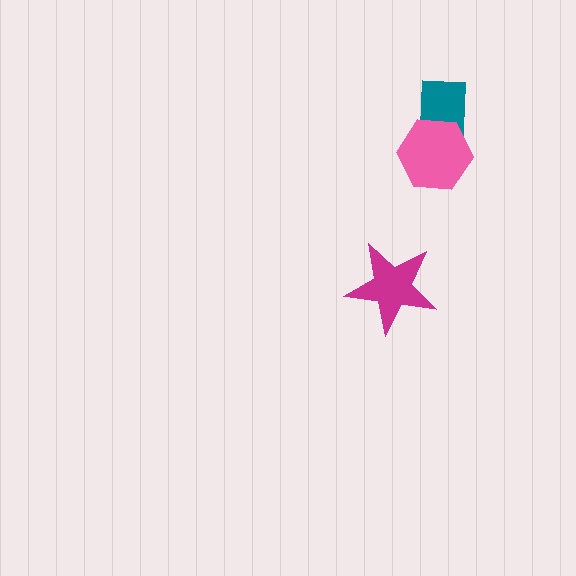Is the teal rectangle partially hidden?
Yes, it is partially covered by another shape.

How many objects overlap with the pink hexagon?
1 object overlaps with the pink hexagon.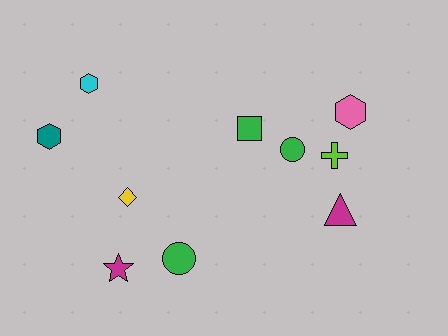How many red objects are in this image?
There are no red objects.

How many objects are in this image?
There are 10 objects.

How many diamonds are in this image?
There is 1 diamond.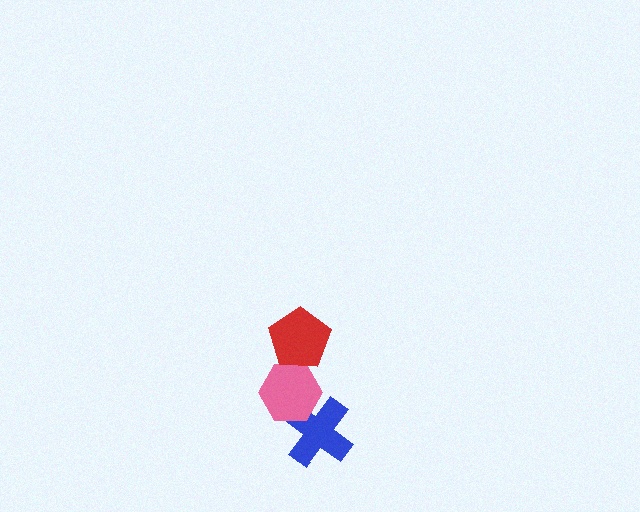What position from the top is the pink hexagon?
The pink hexagon is 2nd from the top.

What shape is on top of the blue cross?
The pink hexagon is on top of the blue cross.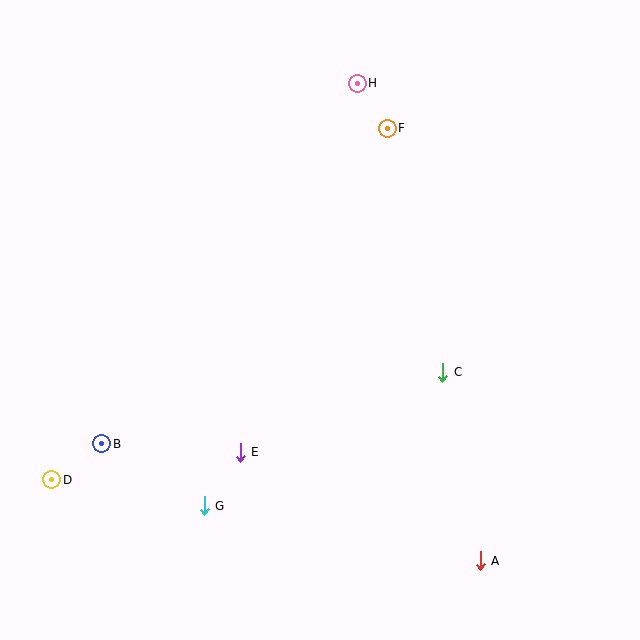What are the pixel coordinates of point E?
Point E is at (240, 452).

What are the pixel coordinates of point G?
Point G is at (204, 506).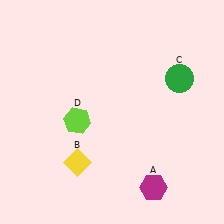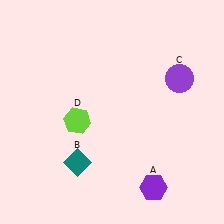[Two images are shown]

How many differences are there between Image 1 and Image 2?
There are 3 differences between the two images.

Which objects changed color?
A changed from magenta to purple. B changed from yellow to teal. C changed from green to purple.